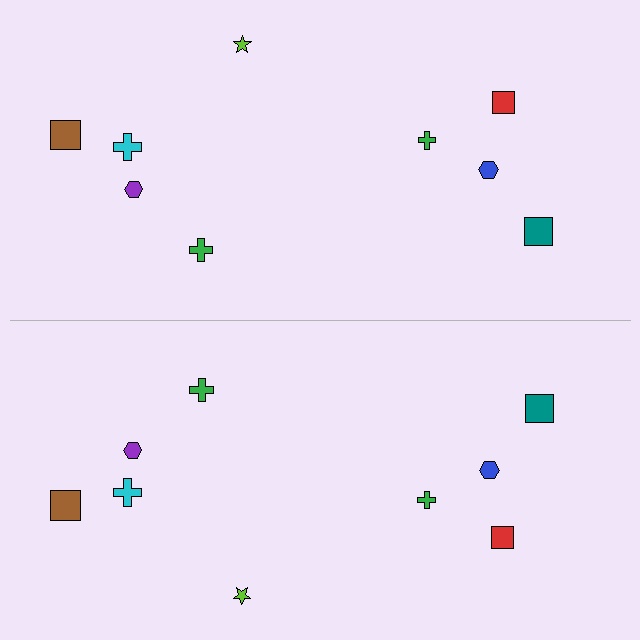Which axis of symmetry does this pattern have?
The pattern has a horizontal axis of symmetry running through the center of the image.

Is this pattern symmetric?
Yes, this pattern has bilateral (reflection) symmetry.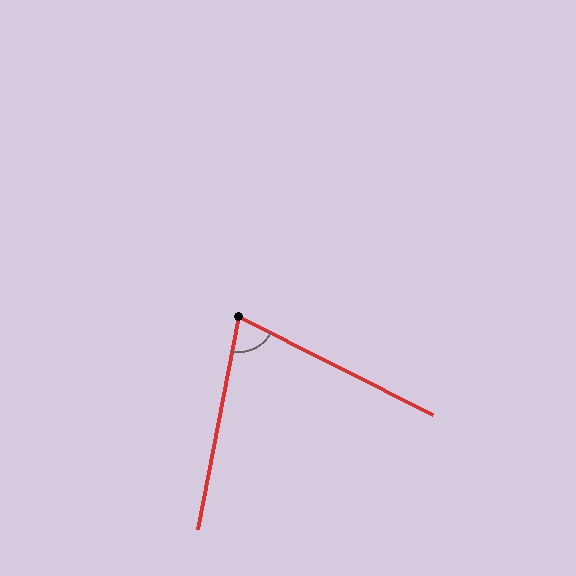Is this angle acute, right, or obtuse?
It is acute.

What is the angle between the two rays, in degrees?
Approximately 74 degrees.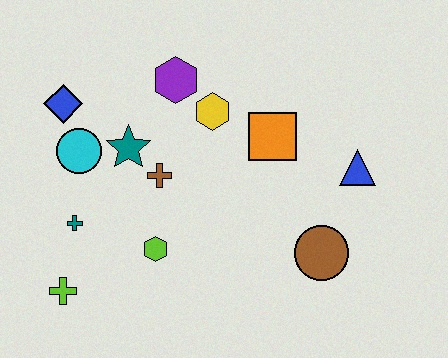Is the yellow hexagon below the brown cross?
No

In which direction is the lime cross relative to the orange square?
The lime cross is to the left of the orange square.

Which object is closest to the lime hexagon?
The brown cross is closest to the lime hexagon.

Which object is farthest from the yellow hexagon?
The lime cross is farthest from the yellow hexagon.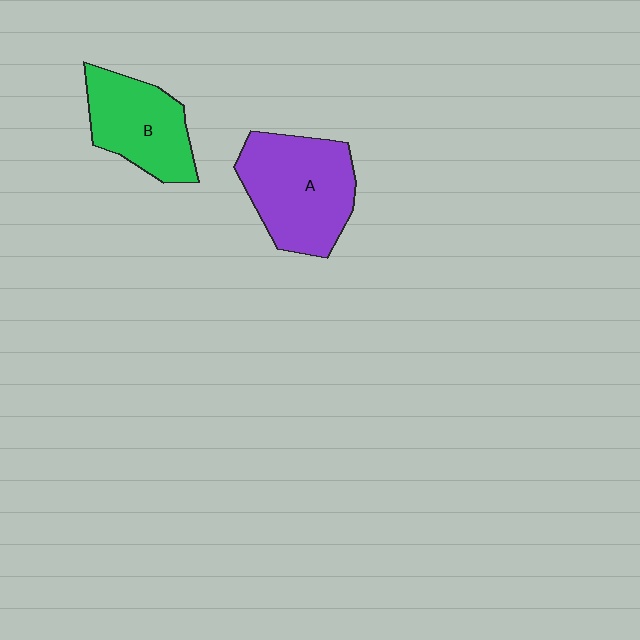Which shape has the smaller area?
Shape B (green).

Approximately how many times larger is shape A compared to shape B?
Approximately 1.3 times.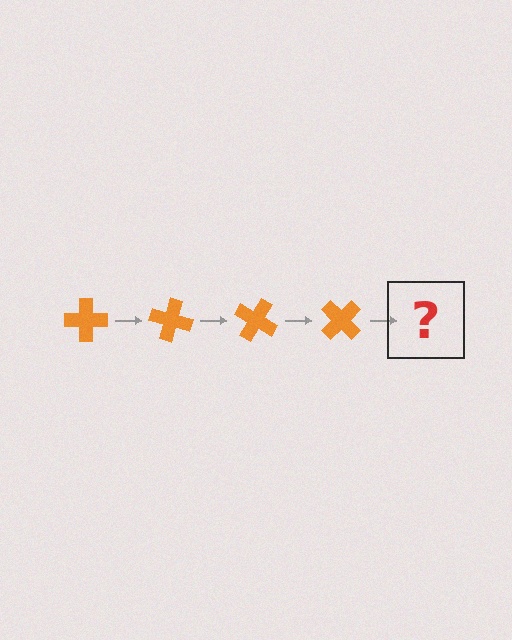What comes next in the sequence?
The next element should be an orange cross rotated 60 degrees.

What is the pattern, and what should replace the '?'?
The pattern is that the cross rotates 15 degrees each step. The '?' should be an orange cross rotated 60 degrees.